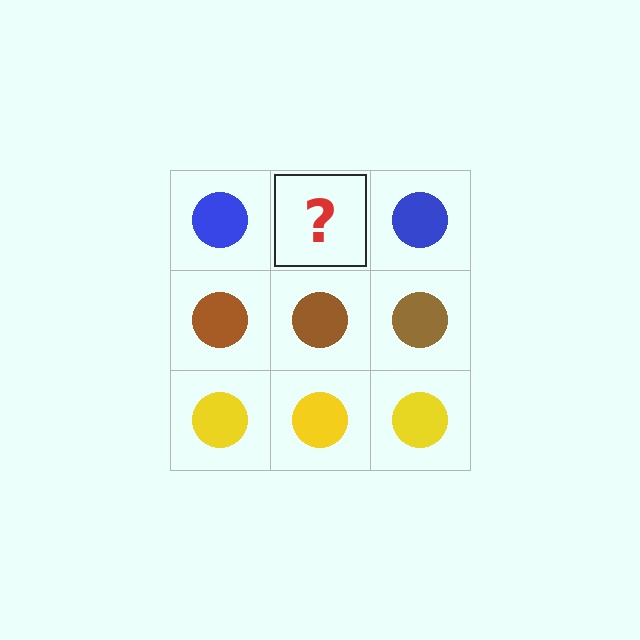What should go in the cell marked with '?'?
The missing cell should contain a blue circle.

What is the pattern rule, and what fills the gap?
The rule is that each row has a consistent color. The gap should be filled with a blue circle.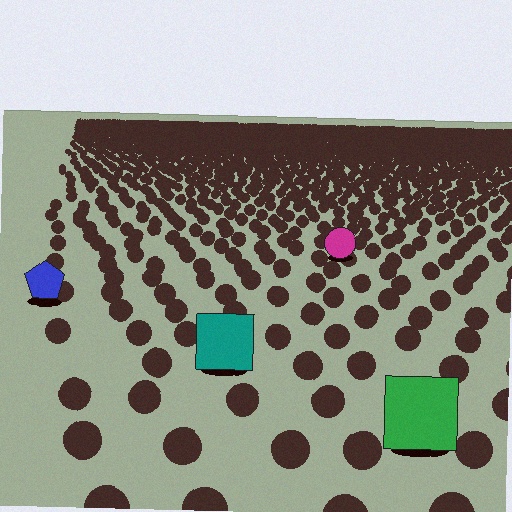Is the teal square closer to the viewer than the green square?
No. The green square is closer — you can tell from the texture gradient: the ground texture is coarser near it.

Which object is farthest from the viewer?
The magenta circle is farthest from the viewer. It appears smaller and the ground texture around it is denser.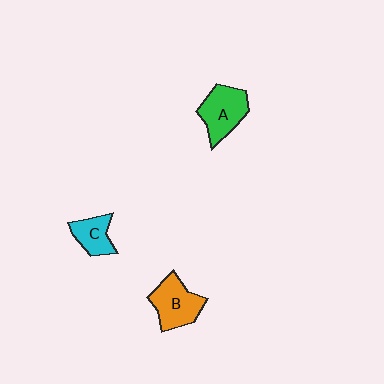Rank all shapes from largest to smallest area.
From largest to smallest: A (green), B (orange), C (cyan).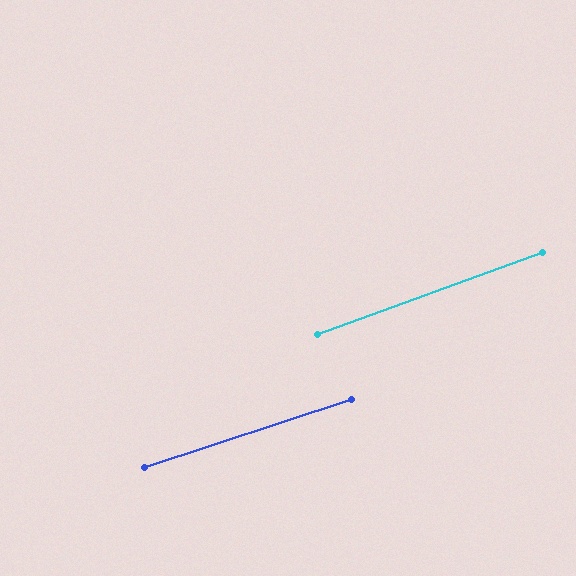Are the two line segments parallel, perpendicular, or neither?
Parallel — their directions differ by only 1.8°.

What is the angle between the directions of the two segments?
Approximately 2 degrees.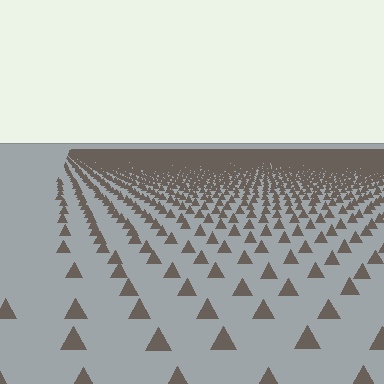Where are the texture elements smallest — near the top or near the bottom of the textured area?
Near the top.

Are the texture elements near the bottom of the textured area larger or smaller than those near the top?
Larger. Near the bottom, elements are closer to the viewer and appear at a bigger on-screen size.